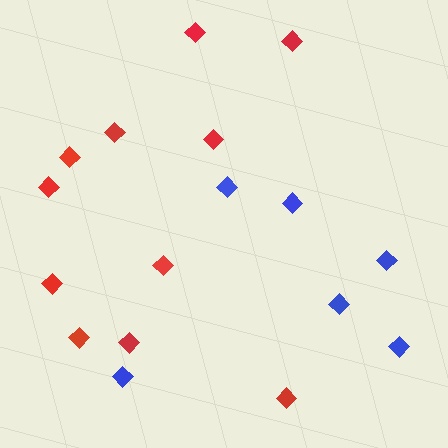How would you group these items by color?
There are 2 groups: one group of blue diamonds (6) and one group of red diamonds (11).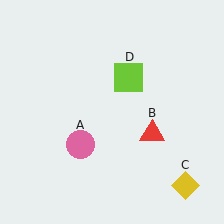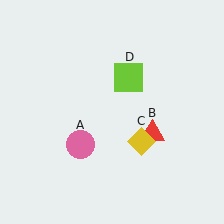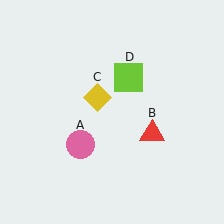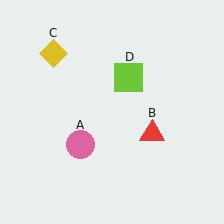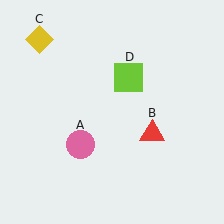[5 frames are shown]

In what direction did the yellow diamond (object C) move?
The yellow diamond (object C) moved up and to the left.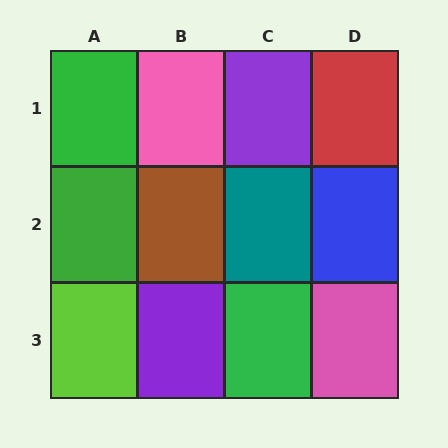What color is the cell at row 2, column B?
Brown.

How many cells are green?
3 cells are green.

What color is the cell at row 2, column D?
Blue.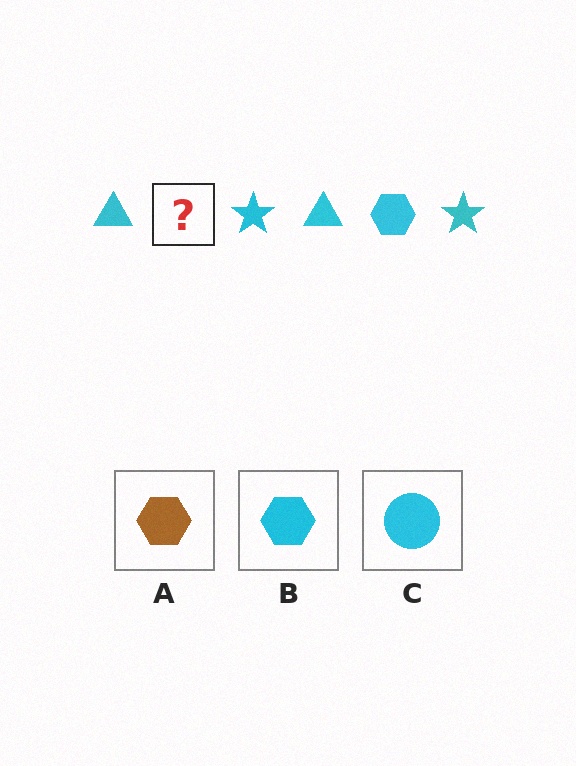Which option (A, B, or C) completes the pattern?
B.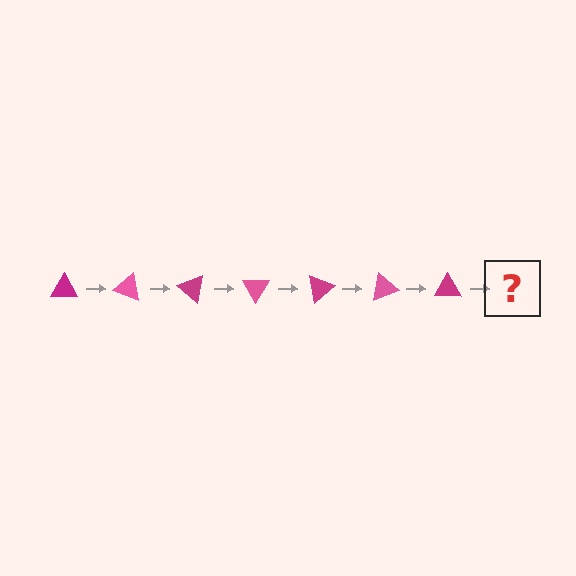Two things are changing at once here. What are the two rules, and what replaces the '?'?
The two rules are that it rotates 20 degrees each step and the color cycles through magenta and pink. The '?' should be a pink triangle, rotated 140 degrees from the start.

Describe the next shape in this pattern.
It should be a pink triangle, rotated 140 degrees from the start.